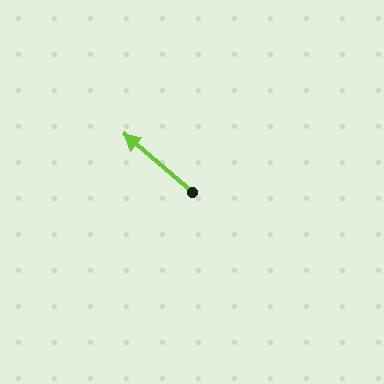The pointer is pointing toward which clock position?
Roughly 10 o'clock.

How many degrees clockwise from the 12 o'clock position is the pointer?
Approximately 310 degrees.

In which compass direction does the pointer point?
Northwest.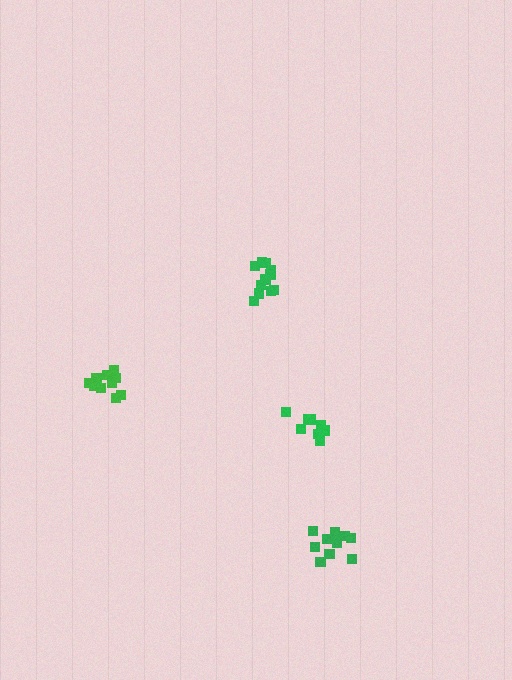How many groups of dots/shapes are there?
There are 4 groups.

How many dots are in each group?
Group 1: 11 dots, Group 2: 9 dots, Group 3: 12 dots, Group 4: 10 dots (42 total).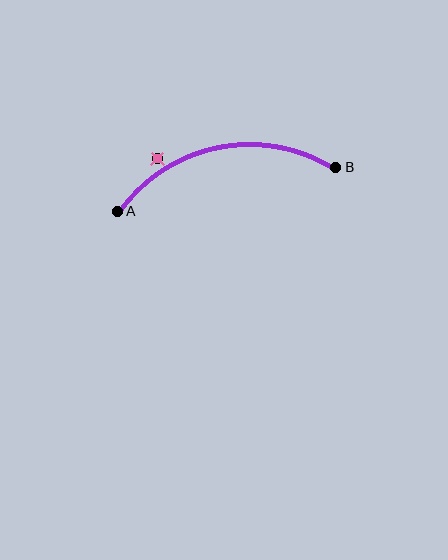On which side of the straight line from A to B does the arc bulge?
The arc bulges above the straight line connecting A and B.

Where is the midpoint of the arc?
The arc midpoint is the point on the curve farthest from the straight line joining A and B. It sits above that line.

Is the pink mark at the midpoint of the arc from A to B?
No — the pink mark does not lie on the arc at all. It sits slightly outside the curve.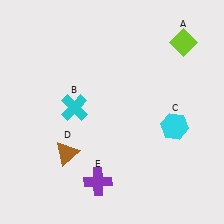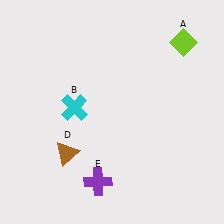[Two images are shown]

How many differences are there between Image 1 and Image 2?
There is 1 difference between the two images.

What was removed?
The cyan hexagon (C) was removed in Image 2.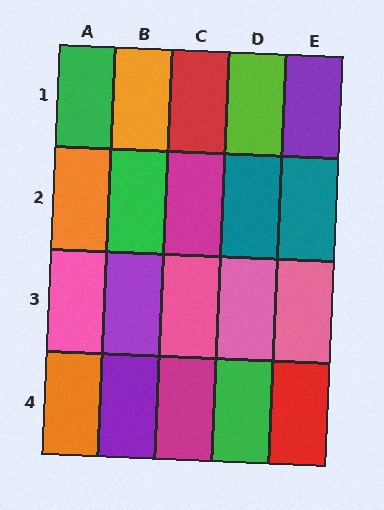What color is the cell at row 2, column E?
Teal.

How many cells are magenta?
2 cells are magenta.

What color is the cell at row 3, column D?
Pink.